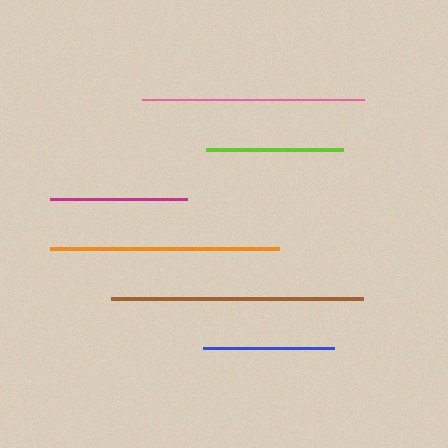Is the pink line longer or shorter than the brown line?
The brown line is longer than the pink line.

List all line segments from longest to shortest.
From longest to shortest: brown, orange, pink, lime, magenta, blue.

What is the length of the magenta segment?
The magenta segment is approximately 137 pixels long.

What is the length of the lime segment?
The lime segment is approximately 137 pixels long.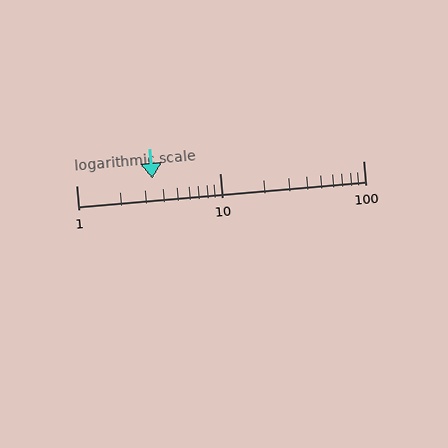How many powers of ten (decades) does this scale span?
The scale spans 2 decades, from 1 to 100.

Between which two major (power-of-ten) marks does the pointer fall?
The pointer is between 1 and 10.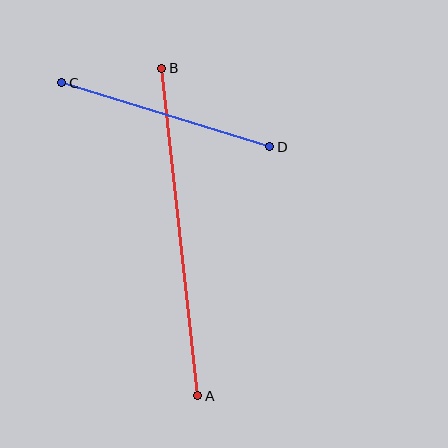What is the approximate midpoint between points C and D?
The midpoint is at approximately (166, 115) pixels.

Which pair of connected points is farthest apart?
Points A and B are farthest apart.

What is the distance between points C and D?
The distance is approximately 218 pixels.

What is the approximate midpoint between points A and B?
The midpoint is at approximately (180, 232) pixels.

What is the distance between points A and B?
The distance is approximately 329 pixels.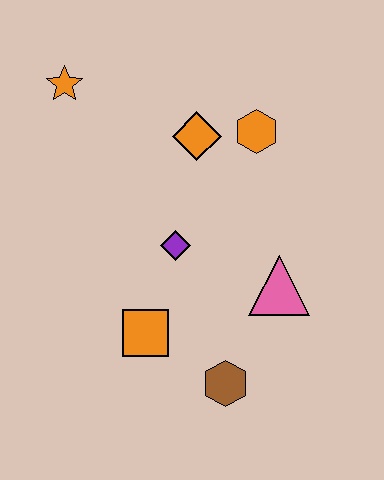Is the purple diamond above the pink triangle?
Yes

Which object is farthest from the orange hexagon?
The brown hexagon is farthest from the orange hexagon.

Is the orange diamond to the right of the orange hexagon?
No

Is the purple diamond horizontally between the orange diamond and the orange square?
Yes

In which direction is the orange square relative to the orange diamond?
The orange square is below the orange diamond.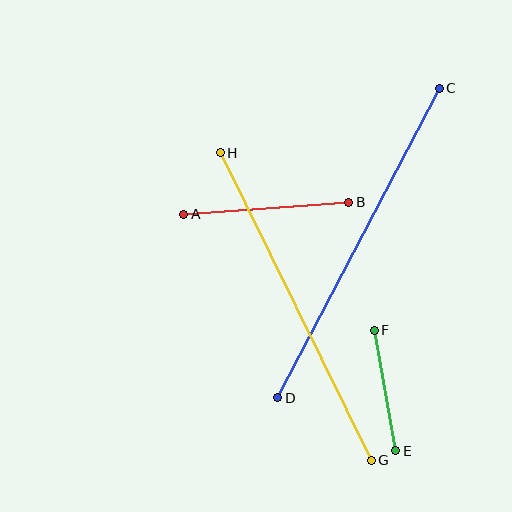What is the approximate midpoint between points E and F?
The midpoint is at approximately (385, 391) pixels.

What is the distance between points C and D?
The distance is approximately 349 pixels.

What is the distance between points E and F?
The distance is approximately 123 pixels.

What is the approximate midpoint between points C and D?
The midpoint is at approximately (359, 243) pixels.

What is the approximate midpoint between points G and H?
The midpoint is at approximately (296, 307) pixels.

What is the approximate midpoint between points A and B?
The midpoint is at approximately (266, 208) pixels.